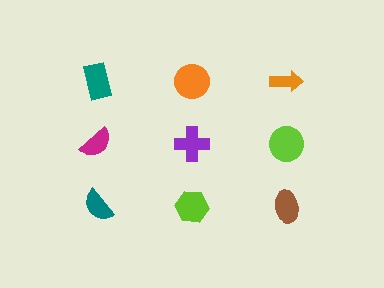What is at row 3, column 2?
A lime hexagon.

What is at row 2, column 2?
A purple cross.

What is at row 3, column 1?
A teal semicircle.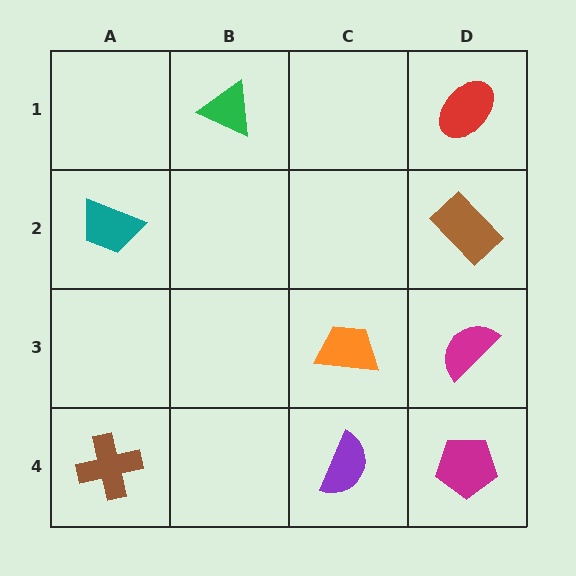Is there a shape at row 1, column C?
No, that cell is empty.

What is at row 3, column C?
An orange trapezoid.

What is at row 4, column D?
A magenta pentagon.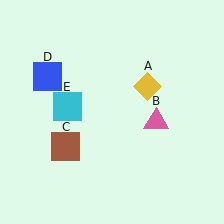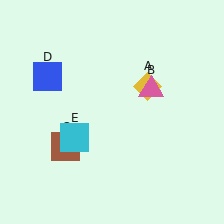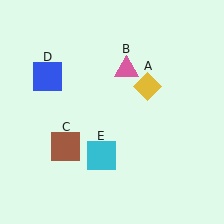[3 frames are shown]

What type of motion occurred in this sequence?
The pink triangle (object B), cyan square (object E) rotated counterclockwise around the center of the scene.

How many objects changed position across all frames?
2 objects changed position: pink triangle (object B), cyan square (object E).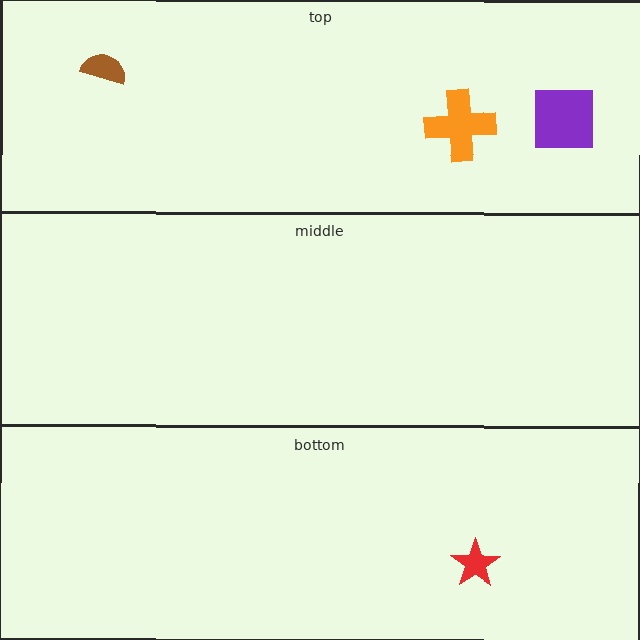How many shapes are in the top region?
3.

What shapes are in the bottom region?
The red star.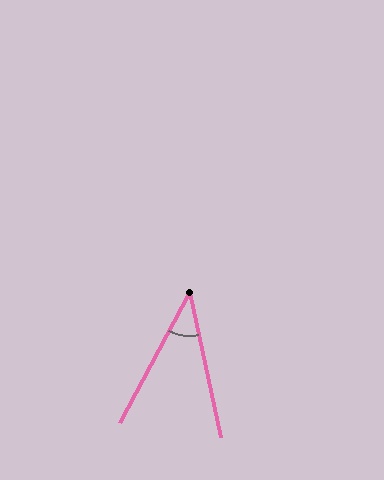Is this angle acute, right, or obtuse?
It is acute.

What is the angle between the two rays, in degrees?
Approximately 40 degrees.